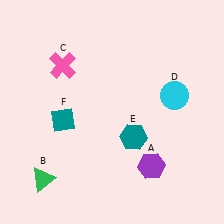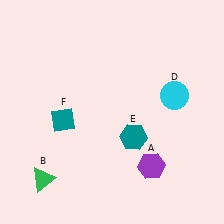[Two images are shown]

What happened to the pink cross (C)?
The pink cross (C) was removed in Image 2. It was in the top-left area of Image 1.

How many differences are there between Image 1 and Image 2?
There is 1 difference between the two images.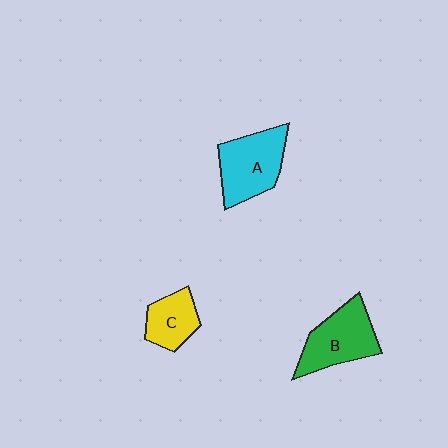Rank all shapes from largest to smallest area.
From largest to smallest: A (cyan), B (green), C (yellow).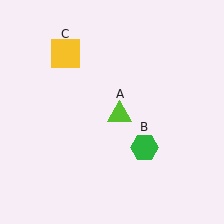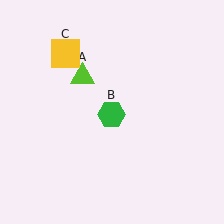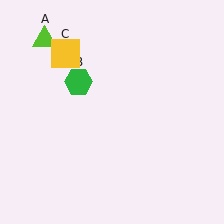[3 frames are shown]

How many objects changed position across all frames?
2 objects changed position: lime triangle (object A), green hexagon (object B).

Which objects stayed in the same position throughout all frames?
Yellow square (object C) remained stationary.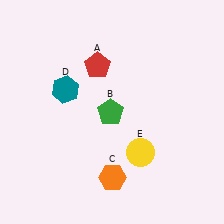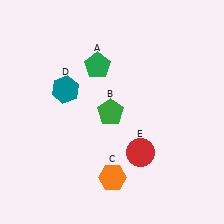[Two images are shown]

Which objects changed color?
A changed from red to green. E changed from yellow to red.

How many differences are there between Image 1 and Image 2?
There are 2 differences between the two images.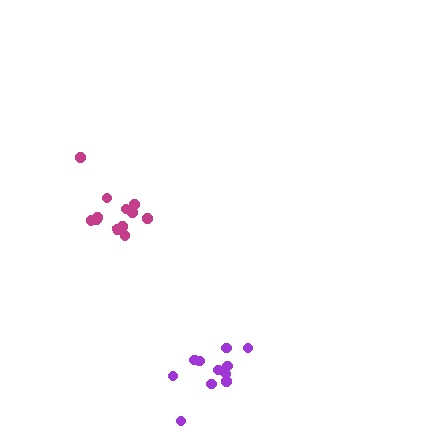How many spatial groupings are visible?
There are 2 spatial groupings.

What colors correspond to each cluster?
The clusters are colored: purple, magenta.